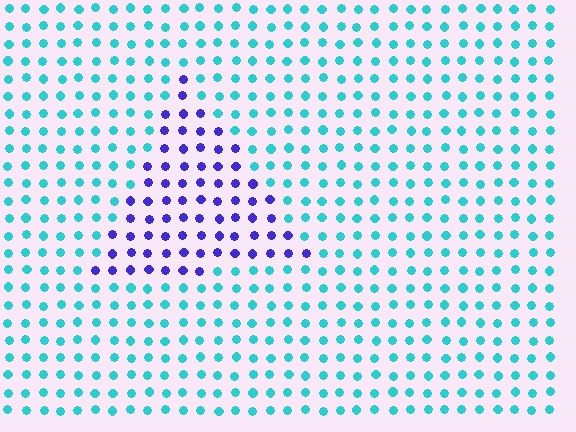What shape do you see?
I see a triangle.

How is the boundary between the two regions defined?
The boundary is defined purely by a slight shift in hue (about 69 degrees). Spacing, size, and orientation are identical on both sides.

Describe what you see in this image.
The image is filled with small cyan elements in a uniform arrangement. A triangle-shaped region is visible where the elements are tinted to a slightly different hue, forming a subtle color boundary.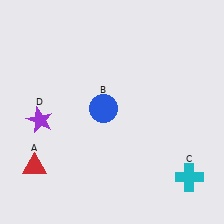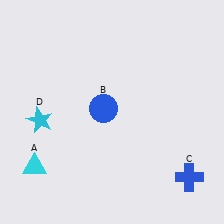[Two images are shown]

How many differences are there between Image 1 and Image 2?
There are 3 differences between the two images.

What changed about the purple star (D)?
In Image 1, D is purple. In Image 2, it changed to cyan.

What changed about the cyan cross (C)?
In Image 1, C is cyan. In Image 2, it changed to blue.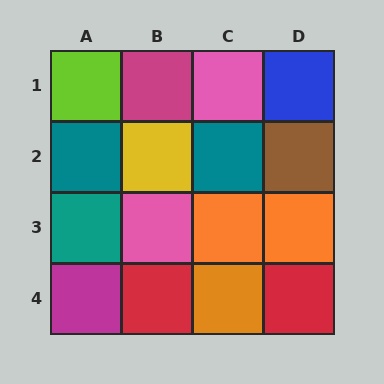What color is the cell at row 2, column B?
Yellow.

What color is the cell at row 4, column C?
Orange.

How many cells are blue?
1 cell is blue.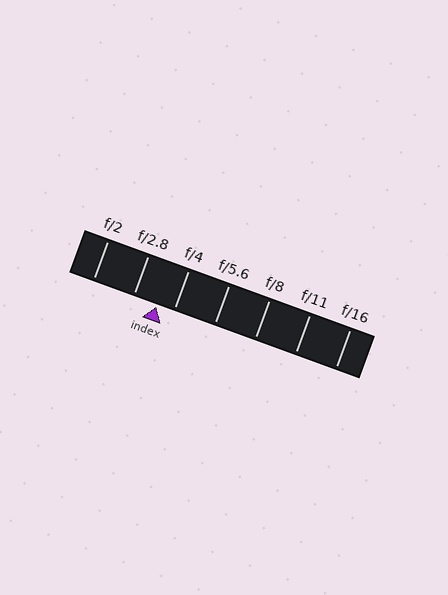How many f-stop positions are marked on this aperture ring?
There are 7 f-stop positions marked.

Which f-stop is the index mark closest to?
The index mark is closest to f/4.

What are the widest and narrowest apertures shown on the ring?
The widest aperture shown is f/2 and the narrowest is f/16.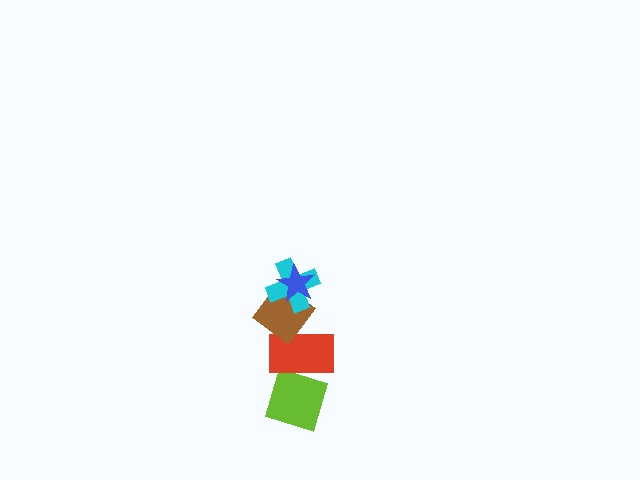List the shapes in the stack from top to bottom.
From top to bottom: the blue star, the cyan cross, the brown diamond, the red rectangle, the lime diamond.